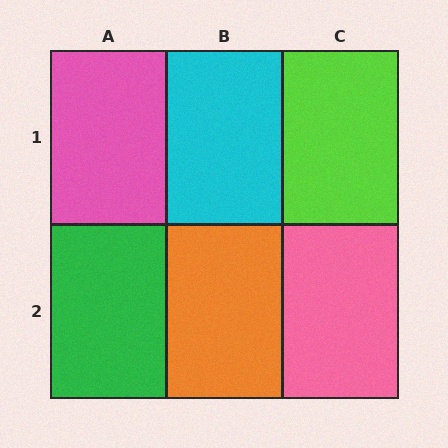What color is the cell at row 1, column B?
Cyan.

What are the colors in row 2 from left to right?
Green, orange, pink.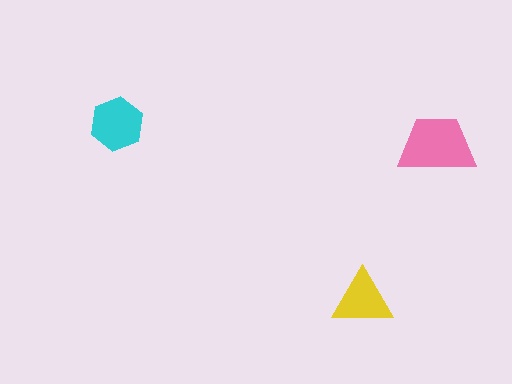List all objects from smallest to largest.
The yellow triangle, the cyan hexagon, the pink trapezoid.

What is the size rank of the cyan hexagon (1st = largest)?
2nd.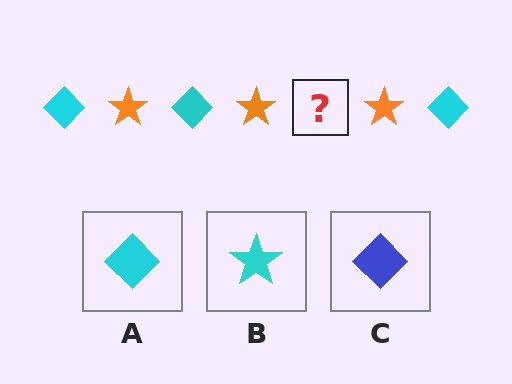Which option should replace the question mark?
Option A.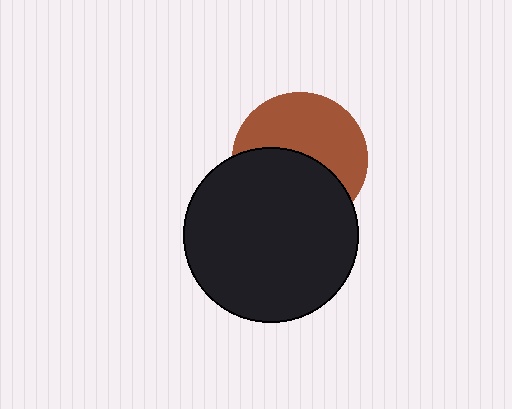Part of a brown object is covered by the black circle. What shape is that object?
It is a circle.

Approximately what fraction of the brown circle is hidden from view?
Roughly 48% of the brown circle is hidden behind the black circle.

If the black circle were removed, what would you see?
You would see the complete brown circle.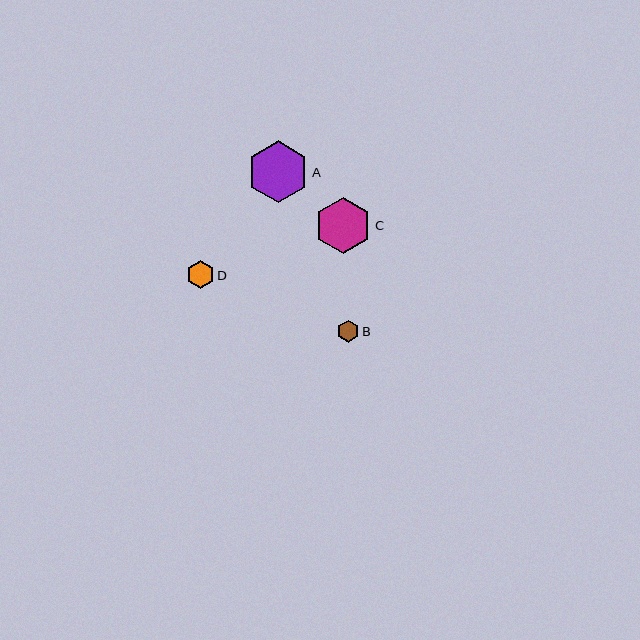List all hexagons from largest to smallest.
From largest to smallest: A, C, D, B.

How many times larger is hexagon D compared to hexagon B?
Hexagon D is approximately 1.3 times the size of hexagon B.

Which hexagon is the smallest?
Hexagon B is the smallest with a size of approximately 22 pixels.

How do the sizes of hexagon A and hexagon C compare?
Hexagon A and hexagon C are approximately the same size.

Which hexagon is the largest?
Hexagon A is the largest with a size of approximately 62 pixels.